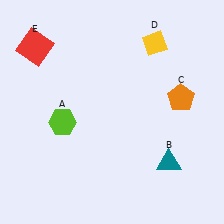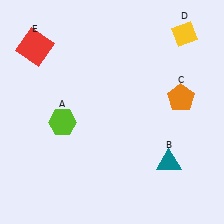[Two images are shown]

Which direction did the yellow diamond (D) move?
The yellow diamond (D) moved right.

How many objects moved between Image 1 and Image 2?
1 object moved between the two images.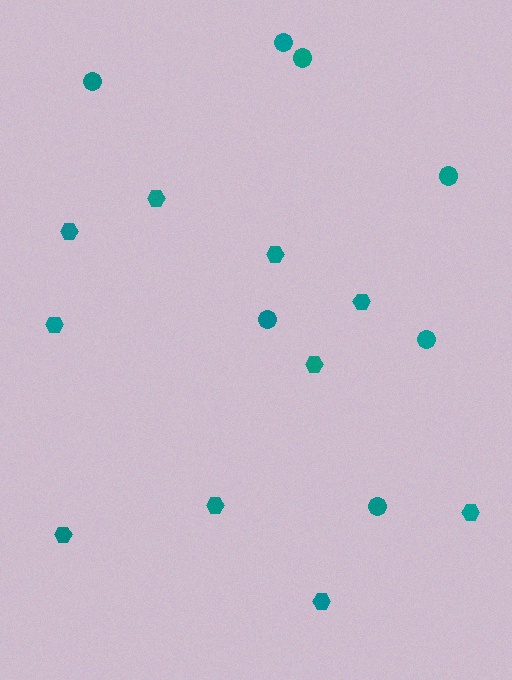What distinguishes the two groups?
There are 2 groups: one group of hexagons (10) and one group of circles (7).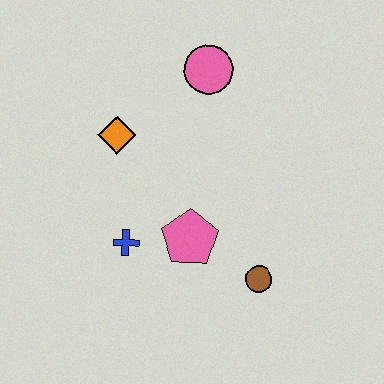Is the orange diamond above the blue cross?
Yes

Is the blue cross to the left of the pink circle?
Yes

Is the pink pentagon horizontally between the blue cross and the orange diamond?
No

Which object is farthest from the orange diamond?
The brown circle is farthest from the orange diamond.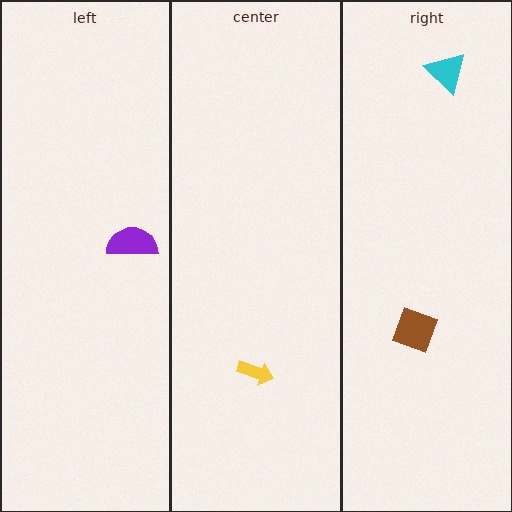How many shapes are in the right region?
2.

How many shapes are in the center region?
1.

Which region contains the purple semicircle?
The left region.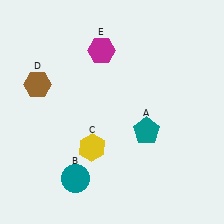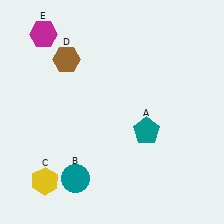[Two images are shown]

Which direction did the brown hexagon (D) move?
The brown hexagon (D) moved right.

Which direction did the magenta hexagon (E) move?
The magenta hexagon (E) moved left.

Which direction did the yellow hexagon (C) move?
The yellow hexagon (C) moved left.